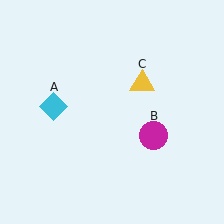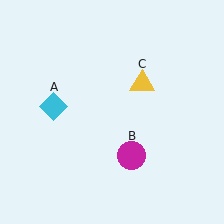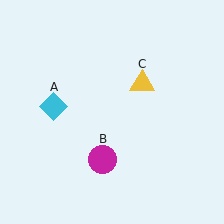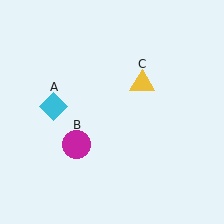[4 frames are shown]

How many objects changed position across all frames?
1 object changed position: magenta circle (object B).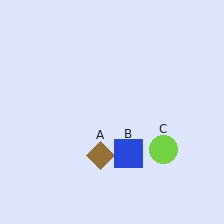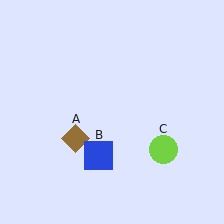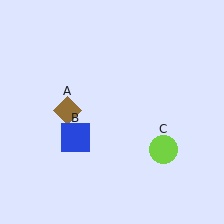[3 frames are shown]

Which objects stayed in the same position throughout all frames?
Lime circle (object C) remained stationary.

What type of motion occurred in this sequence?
The brown diamond (object A), blue square (object B) rotated clockwise around the center of the scene.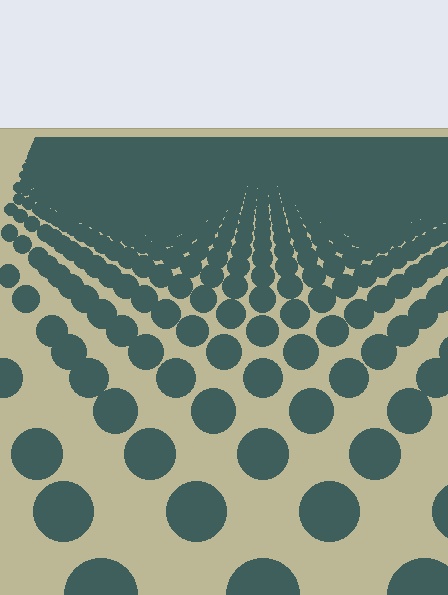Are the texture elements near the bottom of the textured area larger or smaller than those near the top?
Larger. Near the bottom, elements are closer to the viewer and appear at a bigger on-screen size.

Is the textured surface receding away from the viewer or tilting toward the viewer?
The surface is receding away from the viewer. Texture elements get smaller and denser toward the top.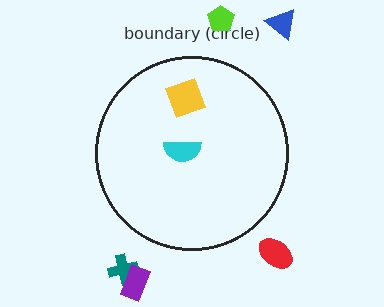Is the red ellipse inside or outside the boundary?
Outside.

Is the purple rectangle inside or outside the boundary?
Outside.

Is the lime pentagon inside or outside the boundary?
Outside.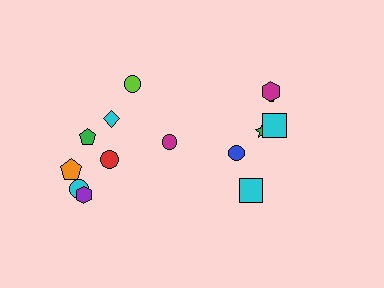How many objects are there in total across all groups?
There are 14 objects.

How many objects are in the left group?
There are 8 objects.